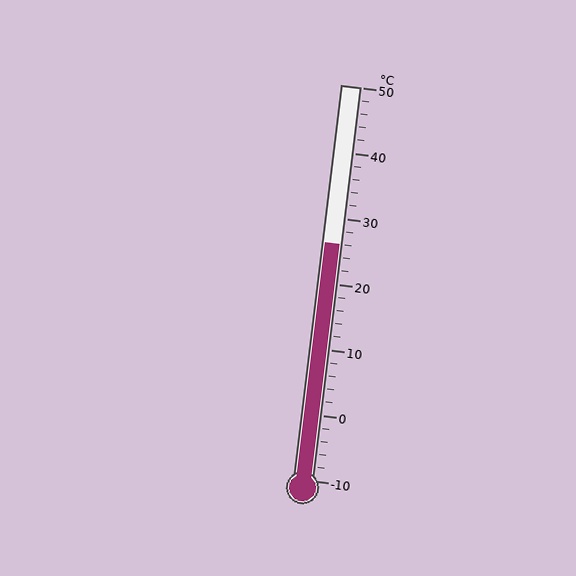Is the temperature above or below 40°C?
The temperature is below 40°C.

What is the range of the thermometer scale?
The thermometer scale ranges from -10°C to 50°C.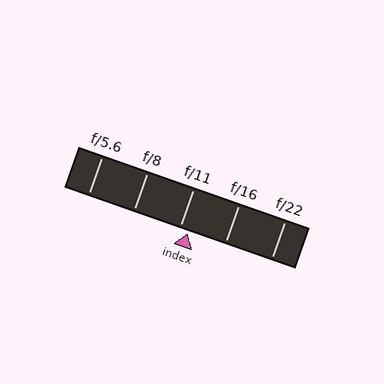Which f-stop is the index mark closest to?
The index mark is closest to f/11.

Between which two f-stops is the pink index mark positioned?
The index mark is between f/11 and f/16.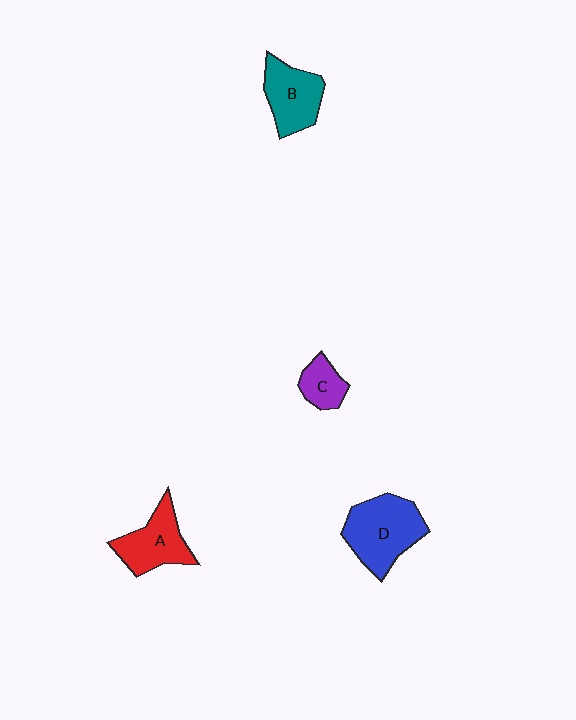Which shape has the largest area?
Shape D (blue).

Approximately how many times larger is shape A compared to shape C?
Approximately 1.9 times.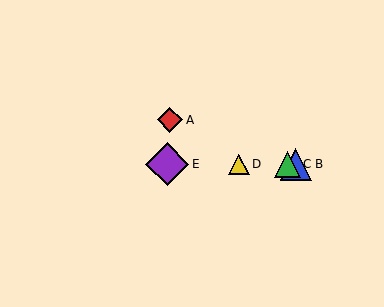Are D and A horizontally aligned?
No, D is at y≈164 and A is at y≈120.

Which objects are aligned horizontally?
Objects B, C, D, E are aligned horizontally.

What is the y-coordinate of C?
Object C is at y≈164.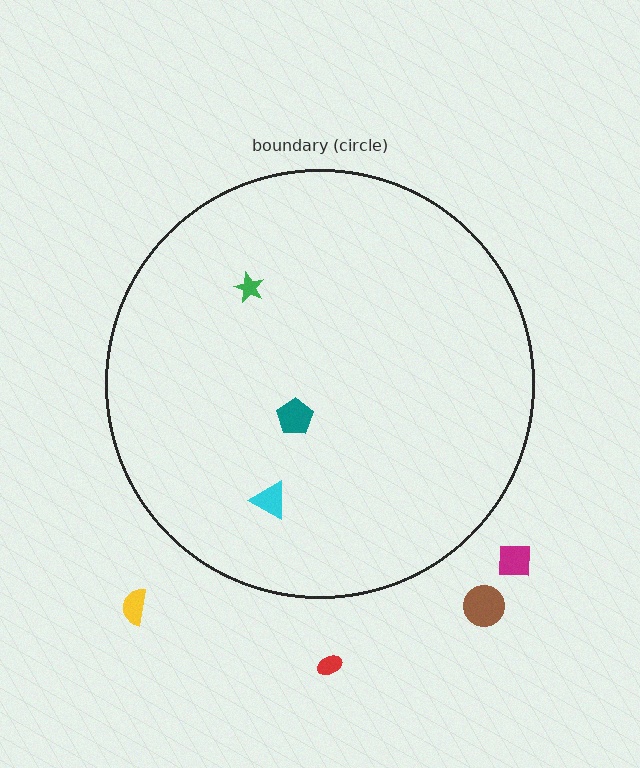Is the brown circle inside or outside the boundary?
Outside.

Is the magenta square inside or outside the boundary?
Outside.